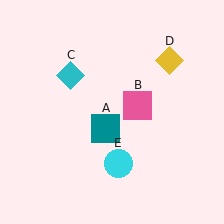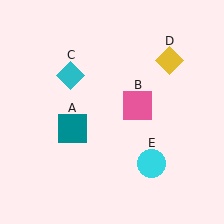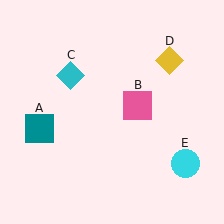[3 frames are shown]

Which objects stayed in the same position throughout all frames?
Pink square (object B) and cyan diamond (object C) and yellow diamond (object D) remained stationary.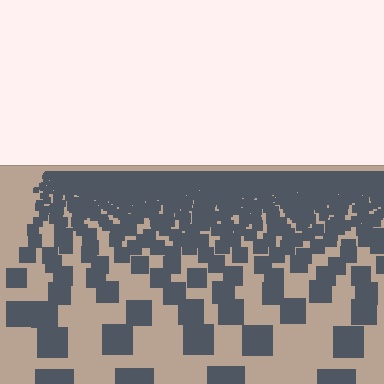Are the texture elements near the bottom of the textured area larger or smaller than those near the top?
Larger. Near the bottom, elements are closer to the viewer and appear at a bigger on-screen size.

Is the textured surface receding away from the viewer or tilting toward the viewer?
The surface is receding away from the viewer. Texture elements get smaller and denser toward the top.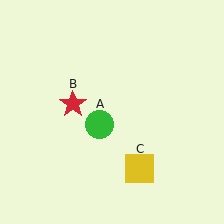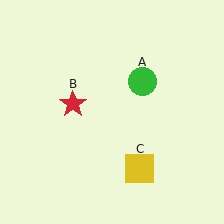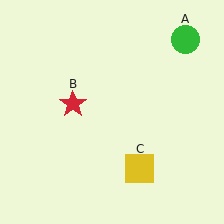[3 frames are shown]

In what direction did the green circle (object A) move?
The green circle (object A) moved up and to the right.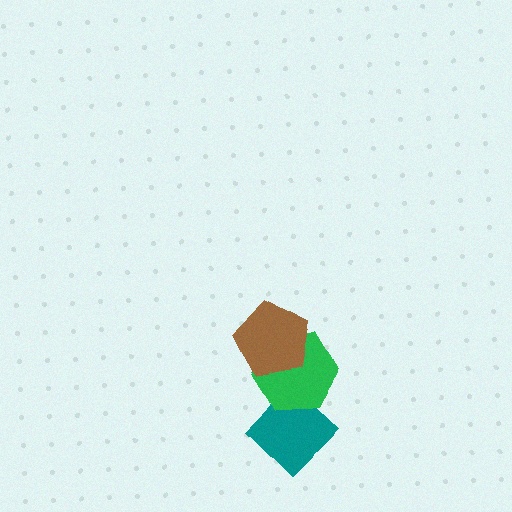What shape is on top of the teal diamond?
The green hexagon is on top of the teal diamond.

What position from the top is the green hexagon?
The green hexagon is 2nd from the top.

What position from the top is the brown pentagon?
The brown pentagon is 1st from the top.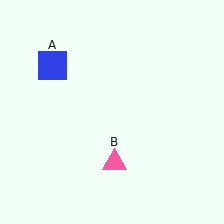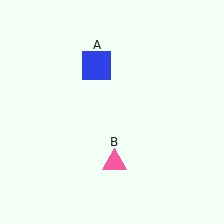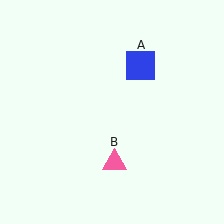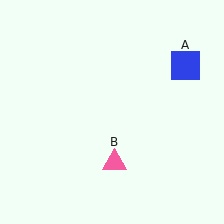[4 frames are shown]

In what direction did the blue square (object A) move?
The blue square (object A) moved right.